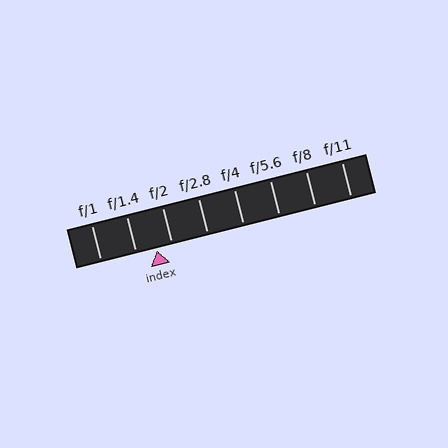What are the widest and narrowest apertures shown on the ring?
The widest aperture shown is f/1 and the narrowest is f/11.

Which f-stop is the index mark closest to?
The index mark is closest to f/2.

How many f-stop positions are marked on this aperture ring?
There are 8 f-stop positions marked.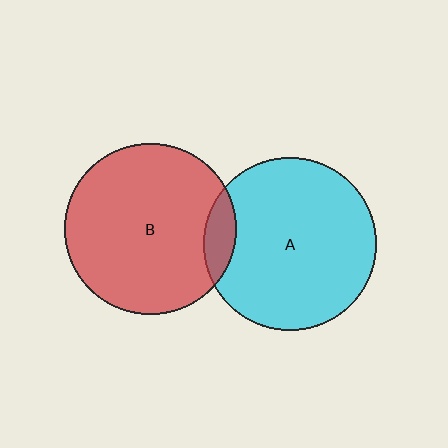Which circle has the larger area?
Circle A (cyan).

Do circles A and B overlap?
Yes.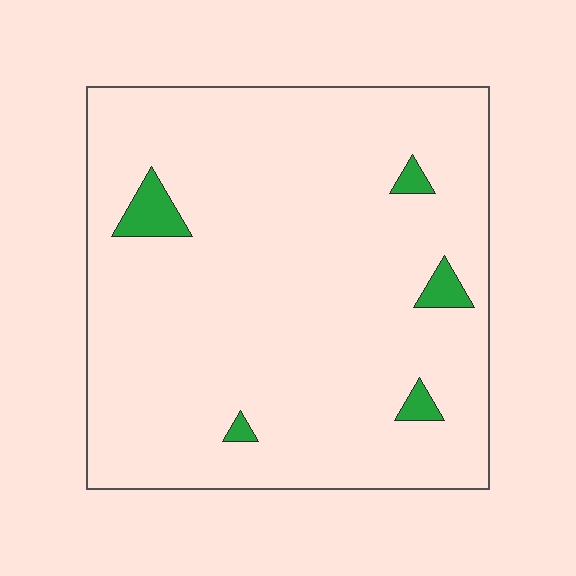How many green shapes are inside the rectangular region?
5.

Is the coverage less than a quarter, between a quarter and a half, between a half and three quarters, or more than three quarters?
Less than a quarter.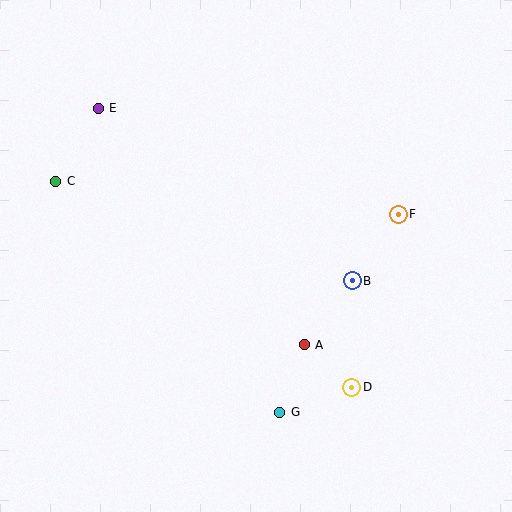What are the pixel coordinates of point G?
Point G is at (280, 412).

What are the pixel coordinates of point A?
Point A is at (304, 345).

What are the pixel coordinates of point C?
Point C is at (56, 181).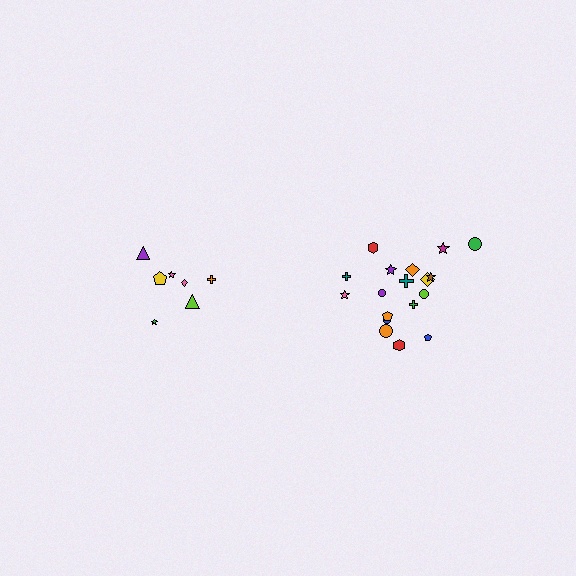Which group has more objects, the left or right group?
The right group.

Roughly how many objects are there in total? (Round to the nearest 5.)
Roughly 25 objects in total.